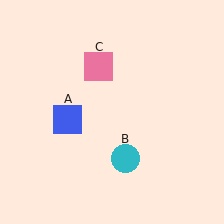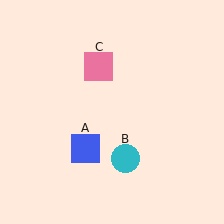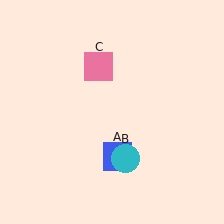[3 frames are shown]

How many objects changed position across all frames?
1 object changed position: blue square (object A).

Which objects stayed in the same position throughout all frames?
Cyan circle (object B) and pink square (object C) remained stationary.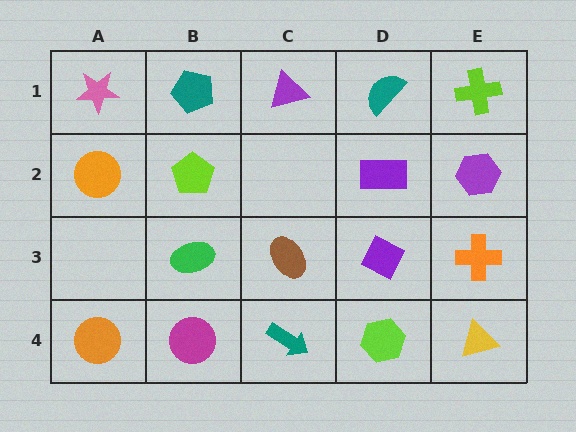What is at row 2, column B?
A lime pentagon.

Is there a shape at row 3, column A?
No, that cell is empty.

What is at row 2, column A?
An orange circle.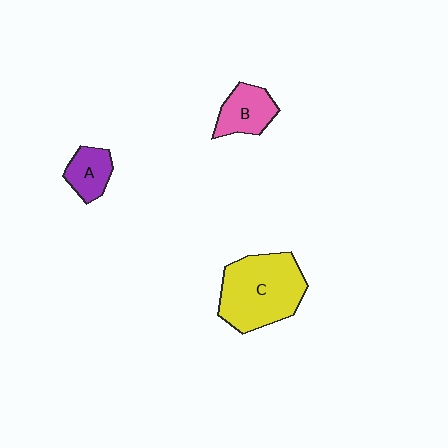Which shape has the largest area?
Shape C (yellow).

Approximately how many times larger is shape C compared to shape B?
Approximately 2.3 times.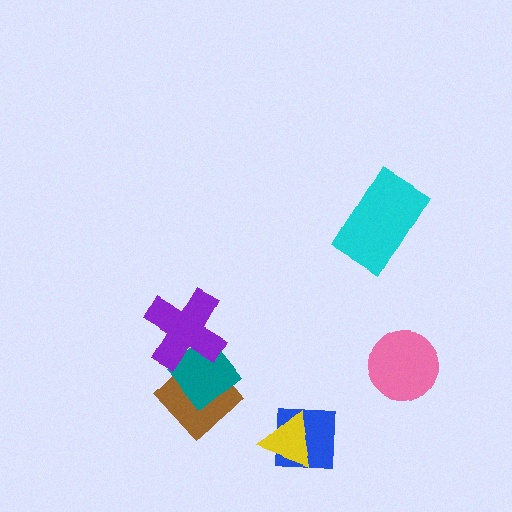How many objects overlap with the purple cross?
2 objects overlap with the purple cross.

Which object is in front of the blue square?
The yellow triangle is in front of the blue square.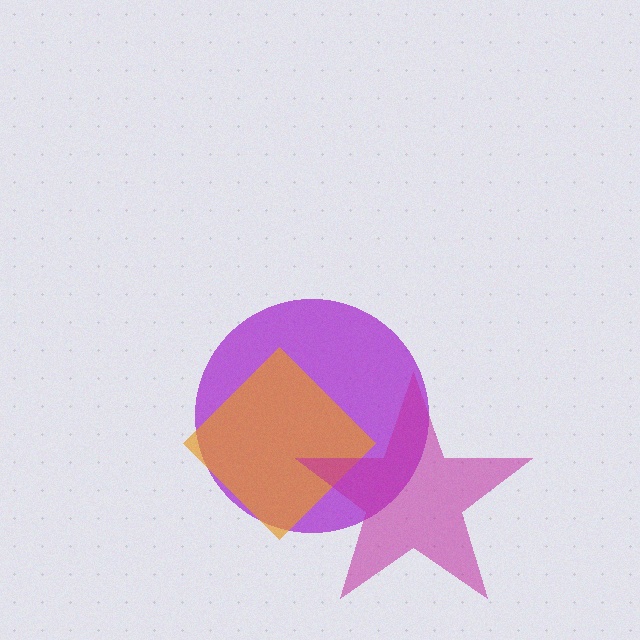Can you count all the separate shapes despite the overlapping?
Yes, there are 3 separate shapes.